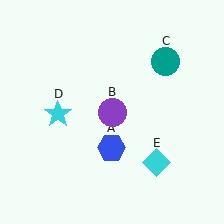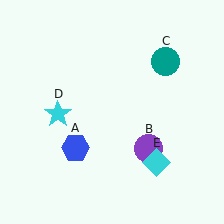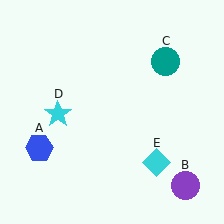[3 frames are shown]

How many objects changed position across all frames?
2 objects changed position: blue hexagon (object A), purple circle (object B).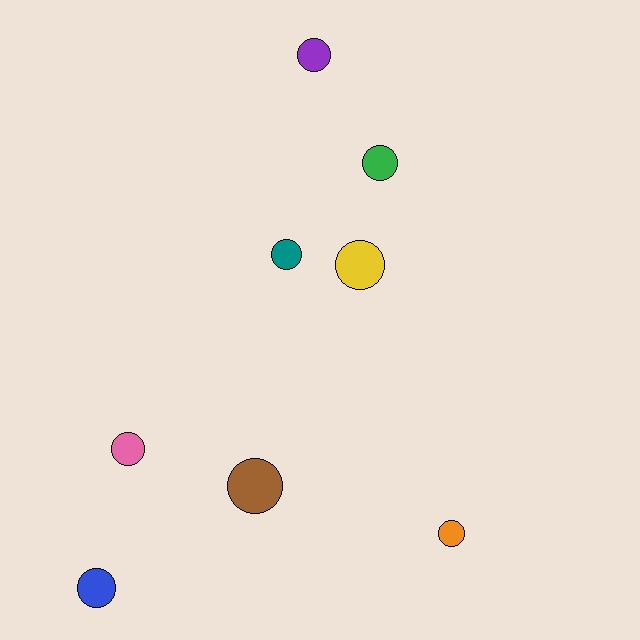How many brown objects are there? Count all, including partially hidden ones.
There is 1 brown object.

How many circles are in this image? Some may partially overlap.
There are 8 circles.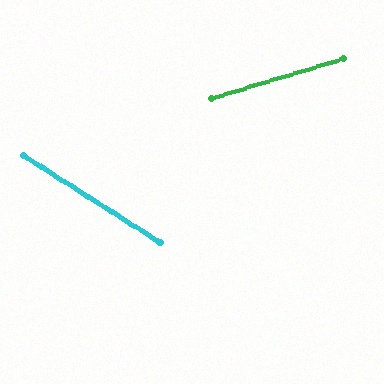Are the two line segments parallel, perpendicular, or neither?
Neither parallel nor perpendicular — they differ by about 49°.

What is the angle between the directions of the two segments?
Approximately 49 degrees.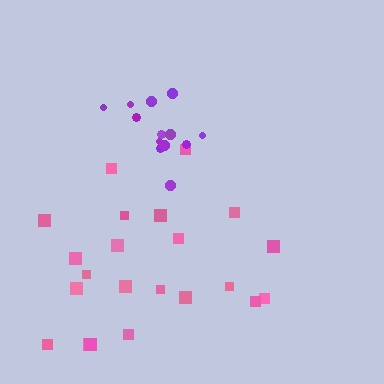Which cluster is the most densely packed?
Purple.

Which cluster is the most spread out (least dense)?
Pink.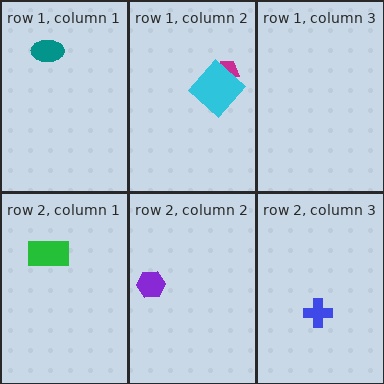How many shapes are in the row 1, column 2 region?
2.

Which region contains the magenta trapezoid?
The row 1, column 2 region.